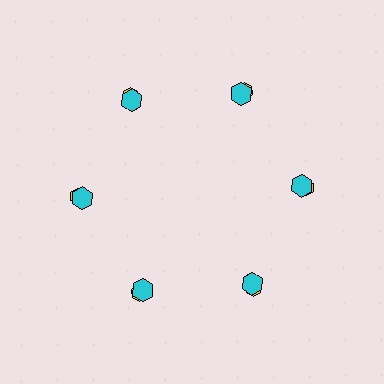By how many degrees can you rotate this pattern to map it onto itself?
The pattern maps onto itself every 60 degrees of rotation.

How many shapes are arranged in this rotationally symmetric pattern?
There are 12 shapes, arranged in 6 groups of 2.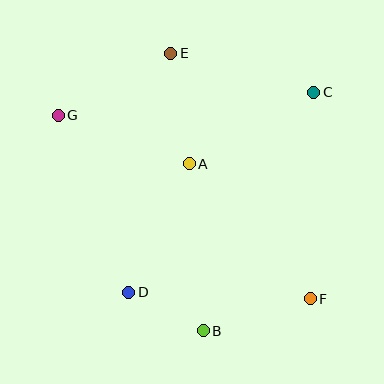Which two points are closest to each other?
Points B and D are closest to each other.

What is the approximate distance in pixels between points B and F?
The distance between B and F is approximately 111 pixels.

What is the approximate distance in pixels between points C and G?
The distance between C and G is approximately 257 pixels.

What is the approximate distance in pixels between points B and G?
The distance between B and G is approximately 260 pixels.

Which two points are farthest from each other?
Points F and G are farthest from each other.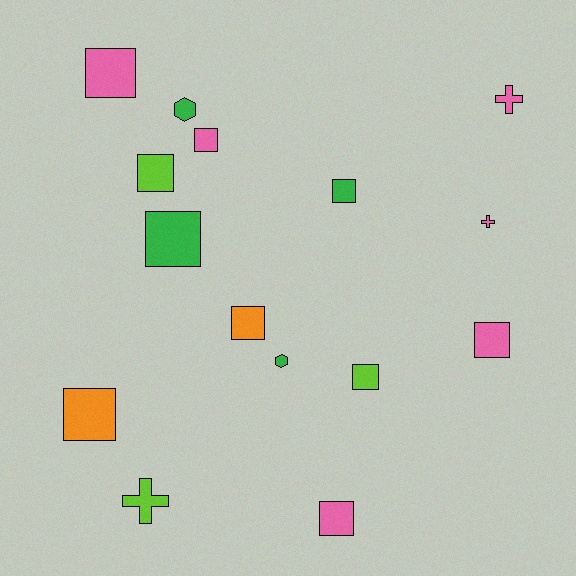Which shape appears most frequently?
Square, with 10 objects.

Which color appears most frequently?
Pink, with 6 objects.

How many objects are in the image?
There are 15 objects.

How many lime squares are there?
There are 2 lime squares.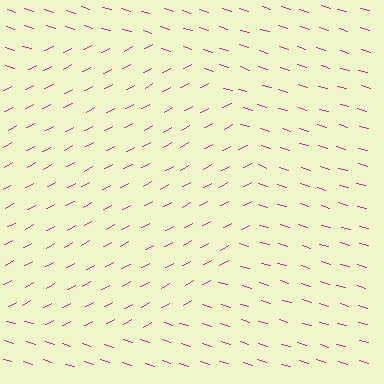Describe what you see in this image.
The image is filled with small magenta line segments. A circle region in the image has lines oriented differently from the surrounding lines, creating a visible texture boundary.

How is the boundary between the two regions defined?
The boundary is defined purely by a change in line orientation (approximately 45 degrees difference). All lines are the same color and thickness.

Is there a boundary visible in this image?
Yes, there is a texture boundary formed by a change in line orientation.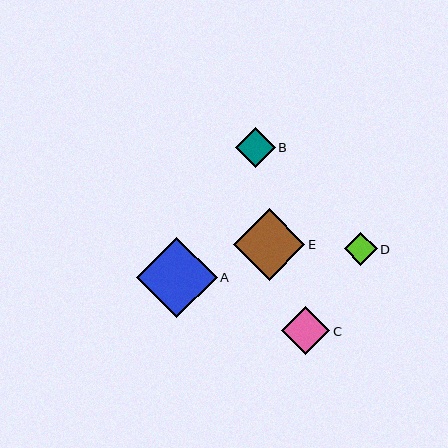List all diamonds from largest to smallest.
From largest to smallest: A, E, C, B, D.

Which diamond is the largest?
Diamond A is the largest with a size of approximately 81 pixels.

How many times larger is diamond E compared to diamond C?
Diamond E is approximately 1.5 times the size of diamond C.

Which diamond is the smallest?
Diamond D is the smallest with a size of approximately 33 pixels.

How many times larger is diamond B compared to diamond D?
Diamond B is approximately 1.2 times the size of diamond D.